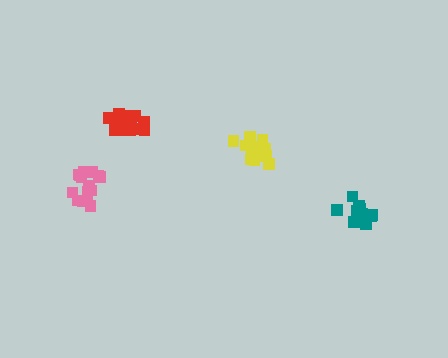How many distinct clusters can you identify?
There are 4 distinct clusters.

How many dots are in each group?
Group 1: 16 dots, Group 2: 13 dots, Group 3: 15 dots, Group 4: 14 dots (58 total).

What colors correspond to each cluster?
The clusters are colored: pink, teal, red, yellow.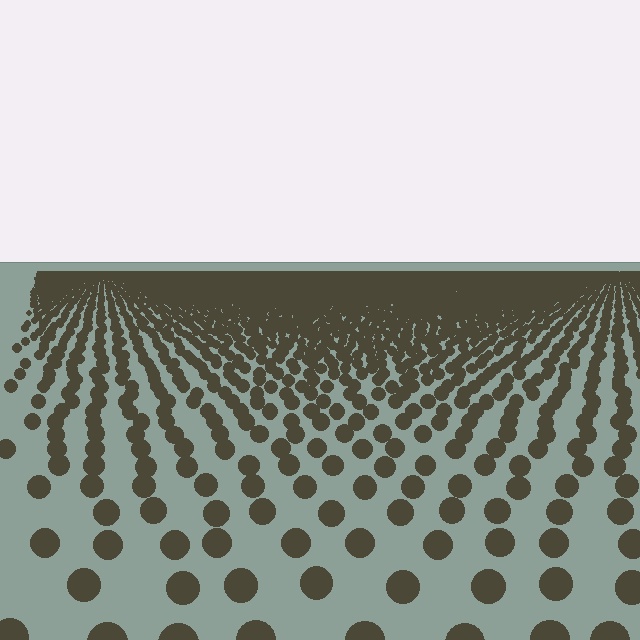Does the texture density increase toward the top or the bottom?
Density increases toward the top.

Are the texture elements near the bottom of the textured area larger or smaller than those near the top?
Larger. Near the bottom, elements are closer to the viewer and appear at a bigger on-screen size.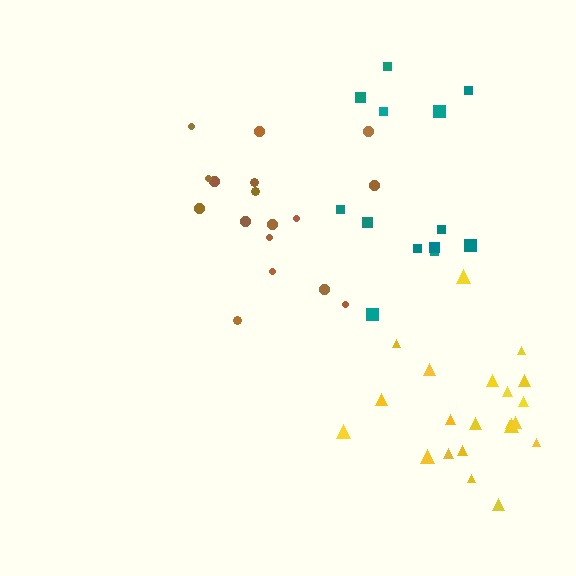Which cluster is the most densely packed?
Yellow.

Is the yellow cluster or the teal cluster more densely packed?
Yellow.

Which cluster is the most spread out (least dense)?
Teal.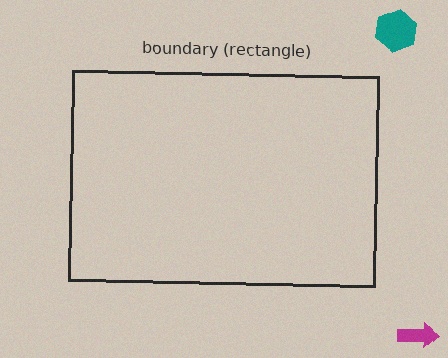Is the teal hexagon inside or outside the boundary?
Outside.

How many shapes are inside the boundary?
0 inside, 2 outside.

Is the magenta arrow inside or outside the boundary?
Outside.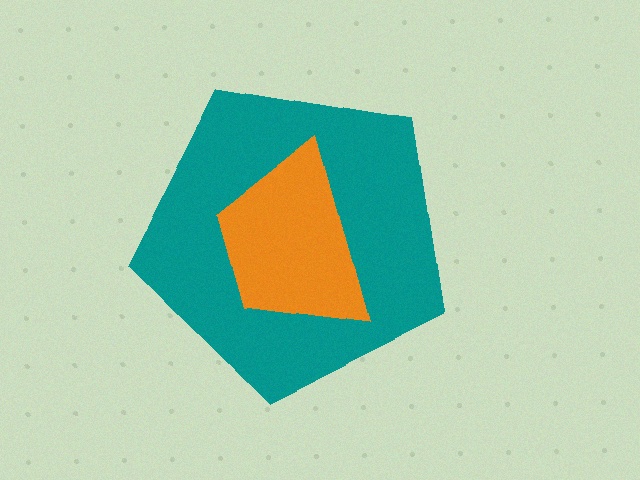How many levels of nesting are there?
2.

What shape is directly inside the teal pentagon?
The orange trapezoid.